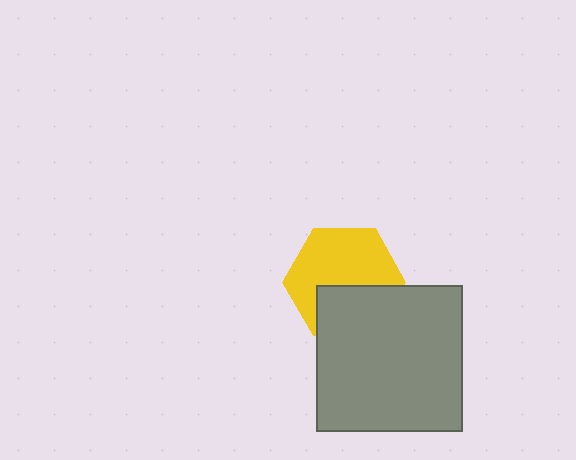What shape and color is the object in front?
The object in front is a gray square.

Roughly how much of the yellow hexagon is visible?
About half of it is visible (roughly 63%).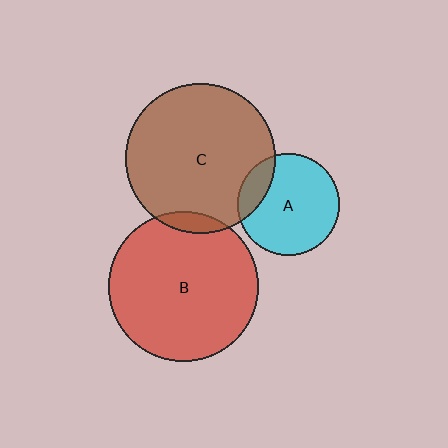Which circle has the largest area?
Circle C (brown).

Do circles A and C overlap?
Yes.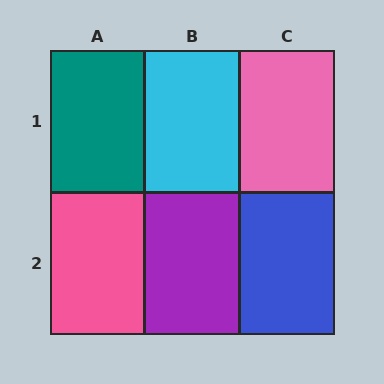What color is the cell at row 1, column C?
Pink.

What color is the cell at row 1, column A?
Teal.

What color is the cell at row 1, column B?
Cyan.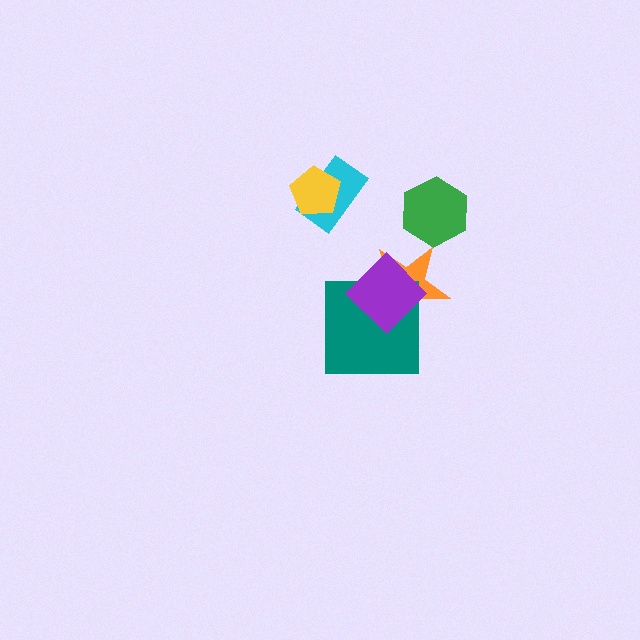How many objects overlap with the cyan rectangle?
1 object overlaps with the cyan rectangle.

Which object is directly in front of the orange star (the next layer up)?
The teal square is directly in front of the orange star.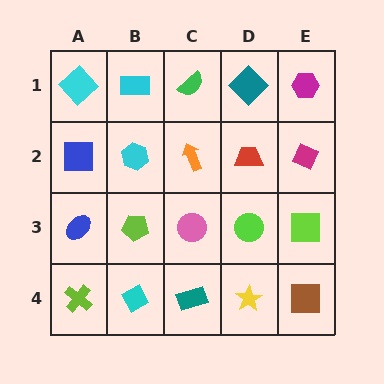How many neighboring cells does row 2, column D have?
4.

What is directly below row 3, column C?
A teal rectangle.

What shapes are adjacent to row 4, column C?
A pink circle (row 3, column C), a cyan diamond (row 4, column B), a yellow star (row 4, column D).